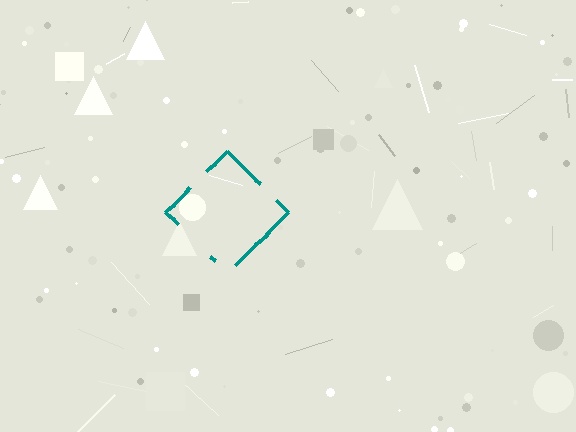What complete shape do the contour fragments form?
The contour fragments form a diamond.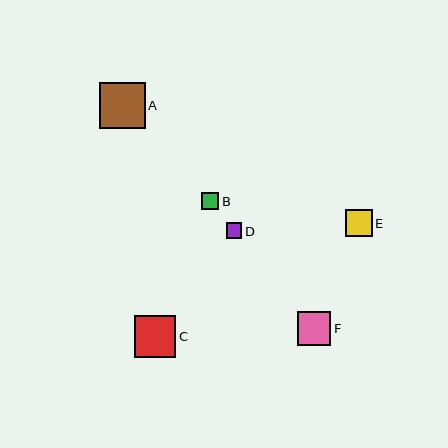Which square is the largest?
Square A is the largest with a size of approximately 46 pixels.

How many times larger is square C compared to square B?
Square C is approximately 2.4 times the size of square B.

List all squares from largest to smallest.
From largest to smallest: A, C, F, E, B, D.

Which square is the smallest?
Square D is the smallest with a size of approximately 16 pixels.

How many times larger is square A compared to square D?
Square A is approximately 2.9 times the size of square D.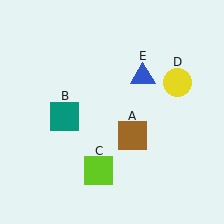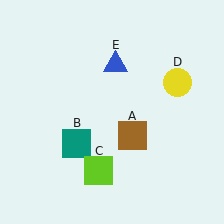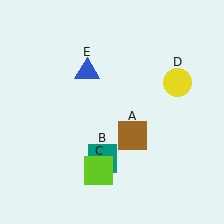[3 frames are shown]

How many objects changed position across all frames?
2 objects changed position: teal square (object B), blue triangle (object E).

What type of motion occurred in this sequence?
The teal square (object B), blue triangle (object E) rotated counterclockwise around the center of the scene.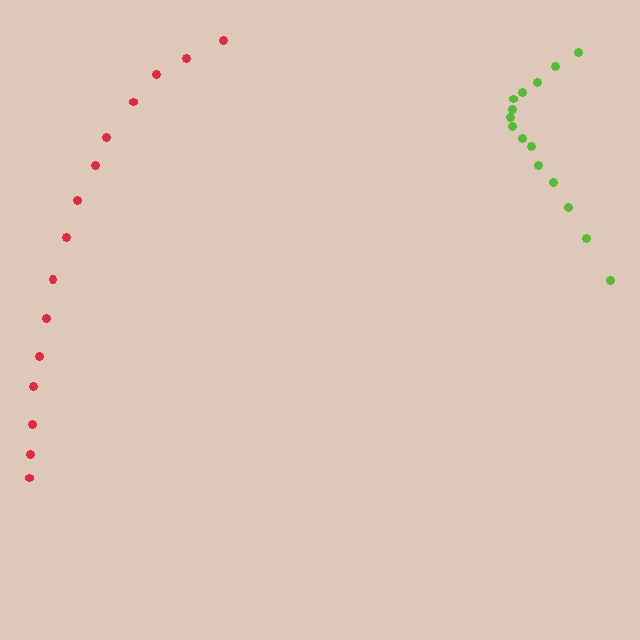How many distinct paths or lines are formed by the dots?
There are 2 distinct paths.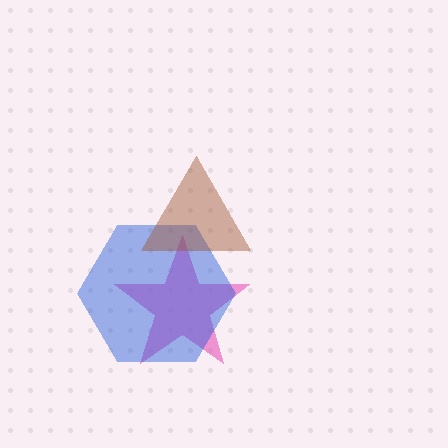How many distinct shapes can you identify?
There are 3 distinct shapes: a pink star, a blue hexagon, a brown triangle.